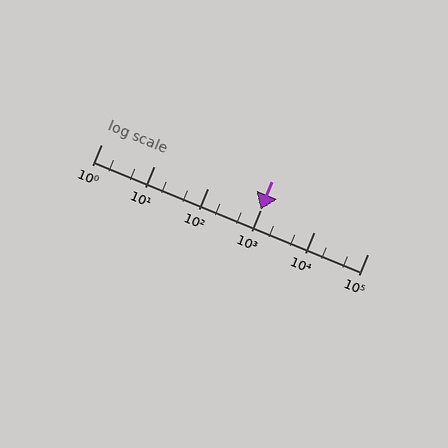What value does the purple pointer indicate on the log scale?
The pointer indicates approximately 1000.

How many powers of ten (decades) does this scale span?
The scale spans 5 decades, from 1 to 100000.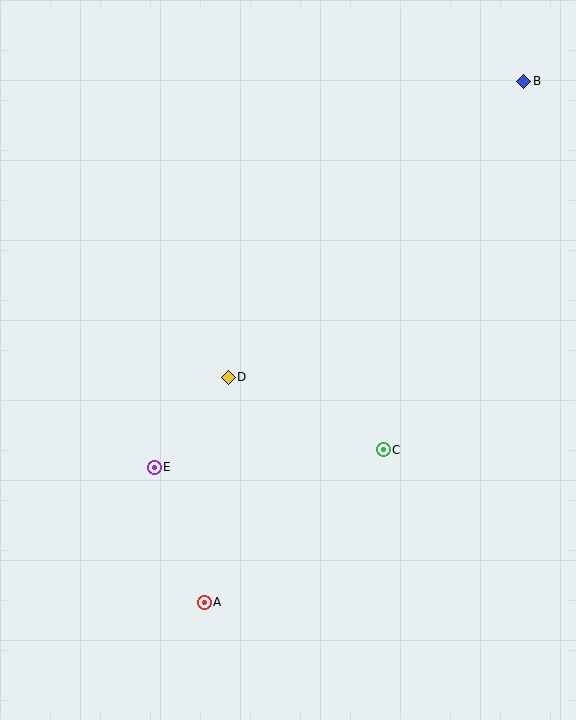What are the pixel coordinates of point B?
Point B is at (524, 81).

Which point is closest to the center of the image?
Point D at (228, 377) is closest to the center.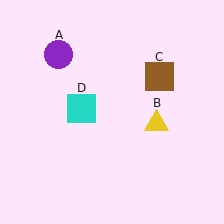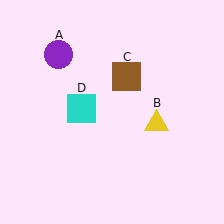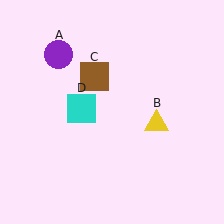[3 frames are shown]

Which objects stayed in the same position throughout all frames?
Purple circle (object A) and yellow triangle (object B) and cyan square (object D) remained stationary.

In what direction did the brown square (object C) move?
The brown square (object C) moved left.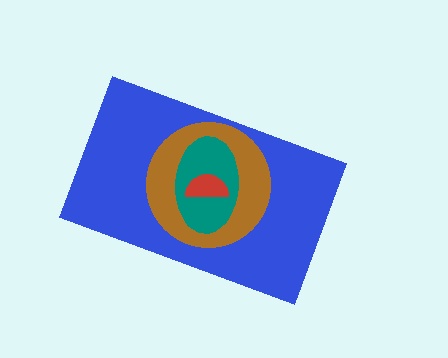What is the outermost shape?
The blue rectangle.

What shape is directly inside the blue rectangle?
The brown circle.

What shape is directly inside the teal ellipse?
The red semicircle.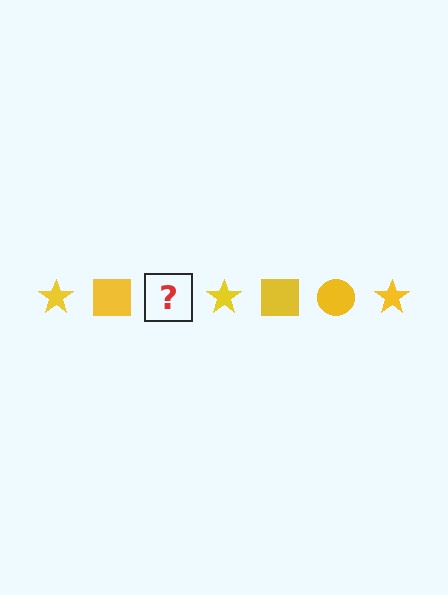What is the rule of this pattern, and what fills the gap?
The rule is that the pattern cycles through star, square, circle shapes in yellow. The gap should be filled with a yellow circle.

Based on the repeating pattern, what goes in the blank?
The blank should be a yellow circle.